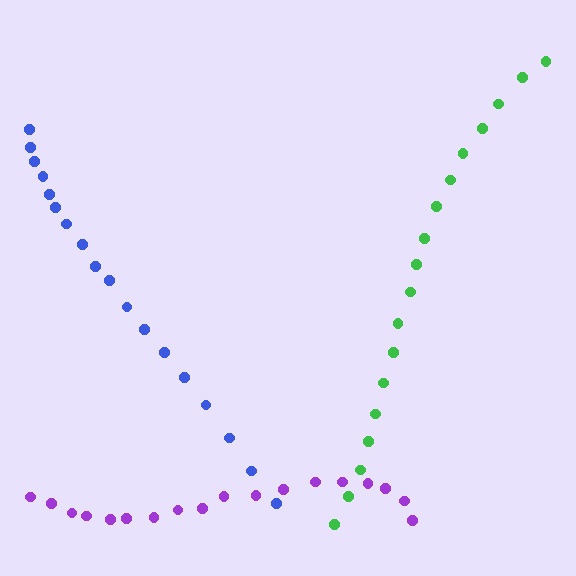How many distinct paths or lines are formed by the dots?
There are 3 distinct paths.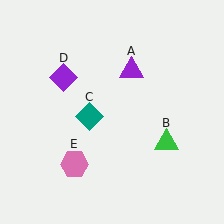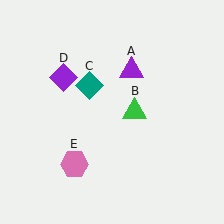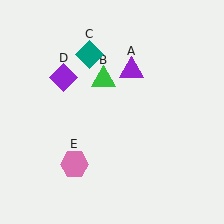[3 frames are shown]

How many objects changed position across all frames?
2 objects changed position: green triangle (object B), teal diamond (object C).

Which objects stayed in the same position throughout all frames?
Purple triangle (object A) and purple diamond (object D) and pink hexagon (object E) remained stationary.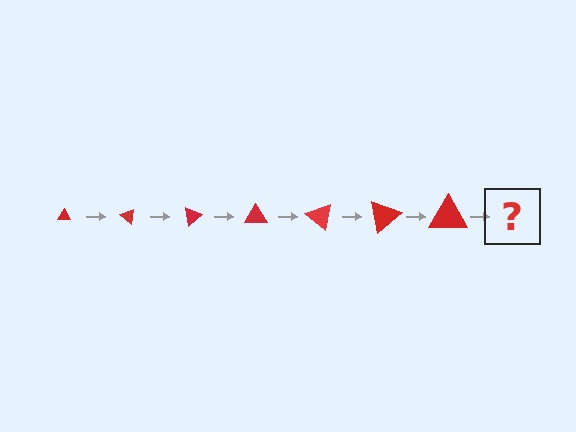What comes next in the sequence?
The next element should be a triangle, larger than the previous one and rotated 280 degrees from the start.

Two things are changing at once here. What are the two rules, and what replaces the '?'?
The two rules are that the triangle grows larger each step and it rotates 40 degrees each step. The '?' should be a triangle, larger than the previous one and rotated 280 degrees from the start.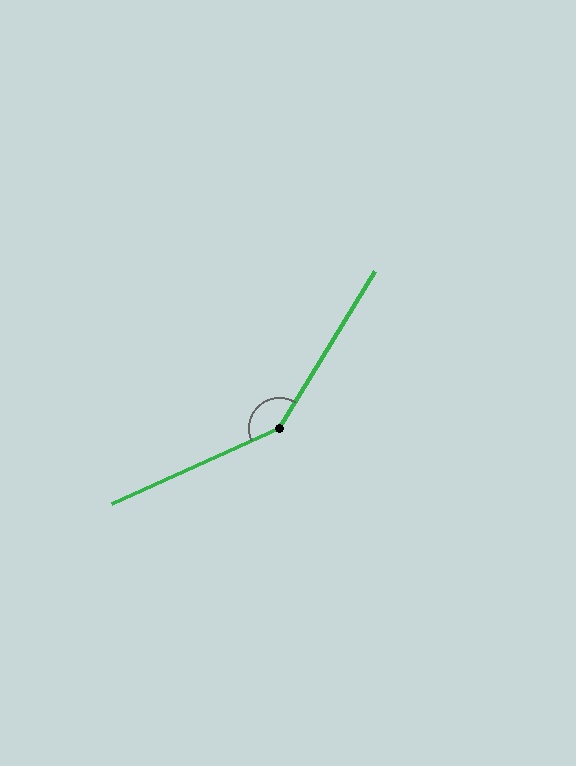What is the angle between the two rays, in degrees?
Approximately 146 degrees.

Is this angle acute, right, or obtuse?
It is obtuse.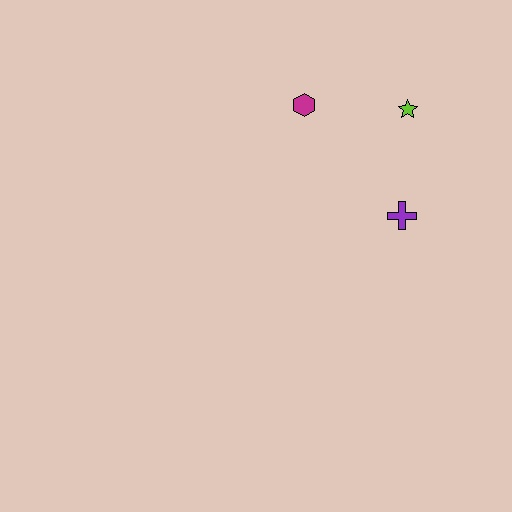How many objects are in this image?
There are 3 objects.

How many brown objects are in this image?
There are no brown objects.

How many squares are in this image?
There are no squares.